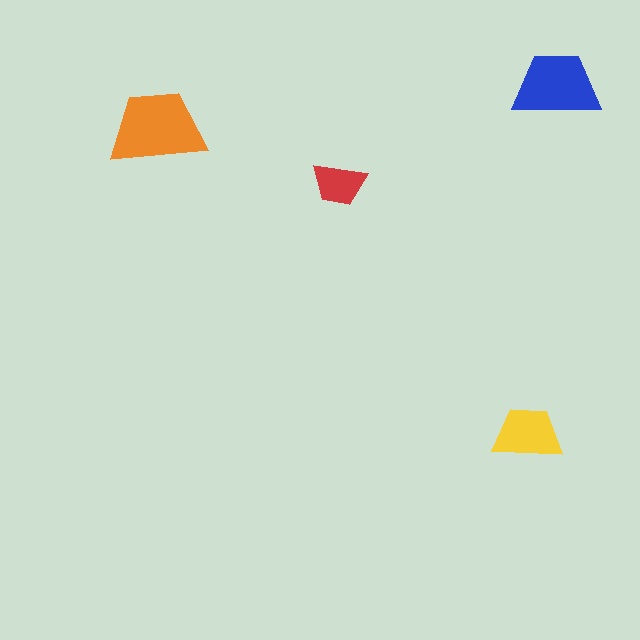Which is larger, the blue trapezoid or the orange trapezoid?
The orange one.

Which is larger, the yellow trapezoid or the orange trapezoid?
The orange one.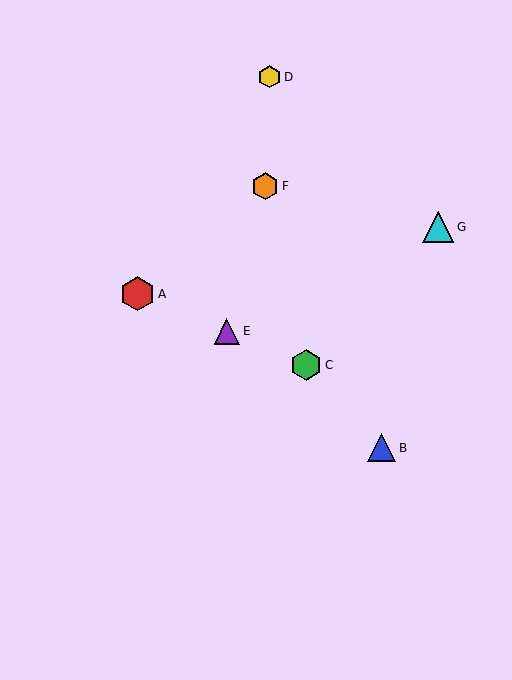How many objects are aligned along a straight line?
3 objects (A, C, E) are aligned along a straight line.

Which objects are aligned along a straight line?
Objects A, C, E are aligned along a straight line.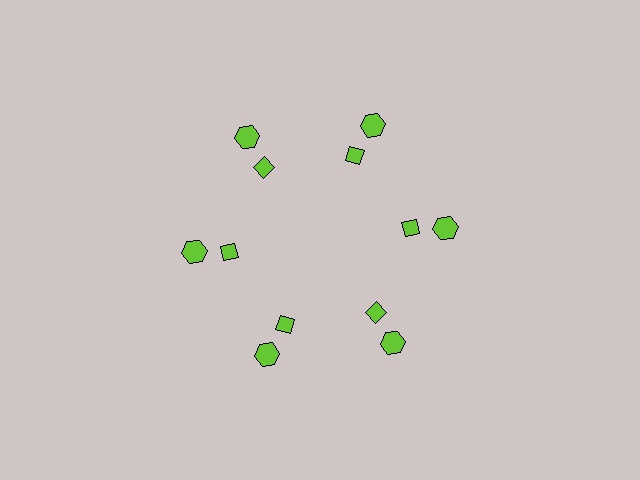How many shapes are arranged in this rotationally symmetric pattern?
There are 12 shapes, arranged in 6 groups of 2.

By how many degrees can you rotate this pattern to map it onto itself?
The pattern maps onto itself every 60 degrees of rotation.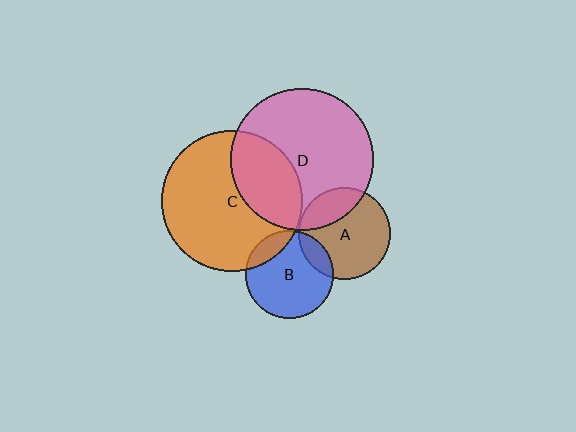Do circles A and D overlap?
Yes.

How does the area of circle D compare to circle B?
Approximately 2.6 times.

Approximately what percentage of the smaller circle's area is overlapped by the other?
Approximately 25%.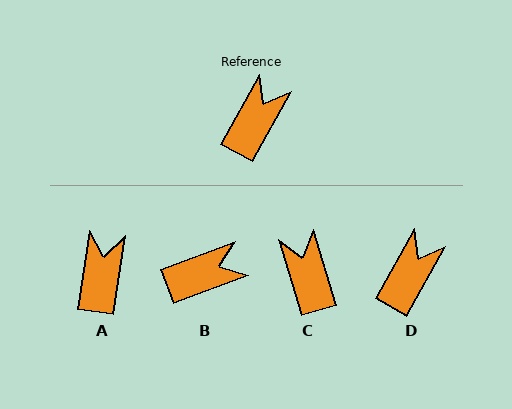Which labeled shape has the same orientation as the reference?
D.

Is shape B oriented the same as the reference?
No, it is off by about 41 degrees.